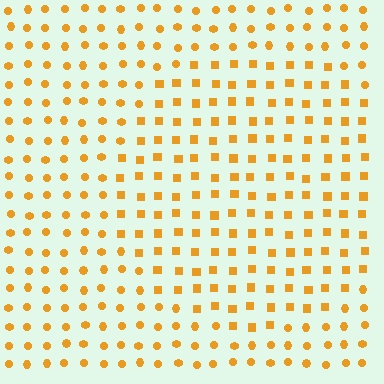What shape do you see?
I see a circle.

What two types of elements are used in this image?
The image uses squares inside the circle region and circles outside it.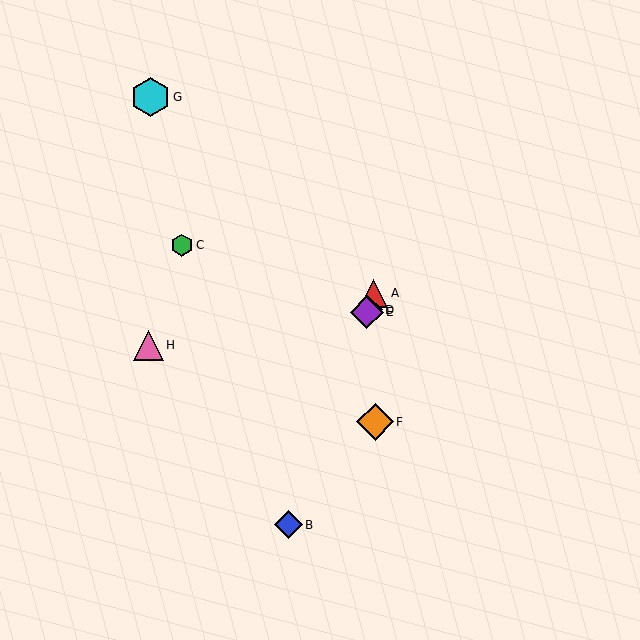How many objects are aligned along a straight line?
4 objects (A, B, D, E) are aligned along a straight line.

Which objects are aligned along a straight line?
Objects A, B, D, E are aligned along a straight line.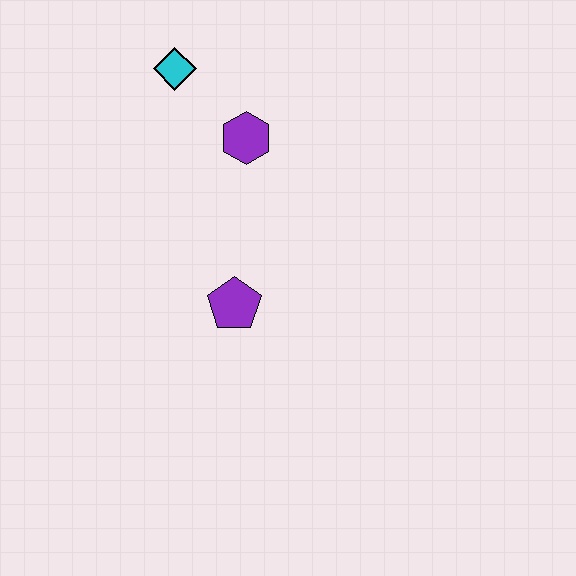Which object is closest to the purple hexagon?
The cyan diamond is closest to the purple hexagon.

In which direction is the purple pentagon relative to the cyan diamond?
The purple pentagon is below the cyan diamond.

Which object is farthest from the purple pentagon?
The cyan diamond is farthest from the purple pentagon.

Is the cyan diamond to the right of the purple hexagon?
No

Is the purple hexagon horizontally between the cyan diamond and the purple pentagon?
No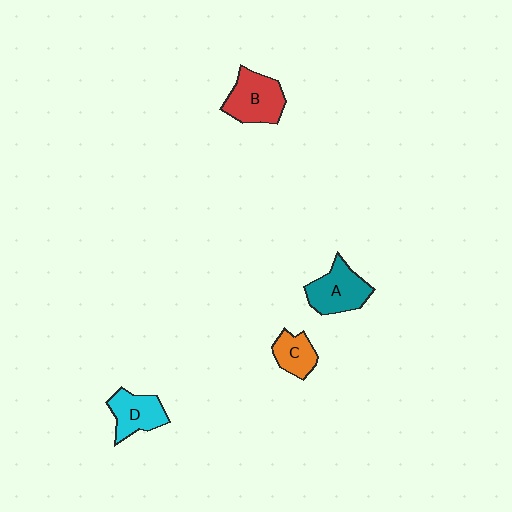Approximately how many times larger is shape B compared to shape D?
Approximately 1.2 times.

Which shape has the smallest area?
Shape C (orange).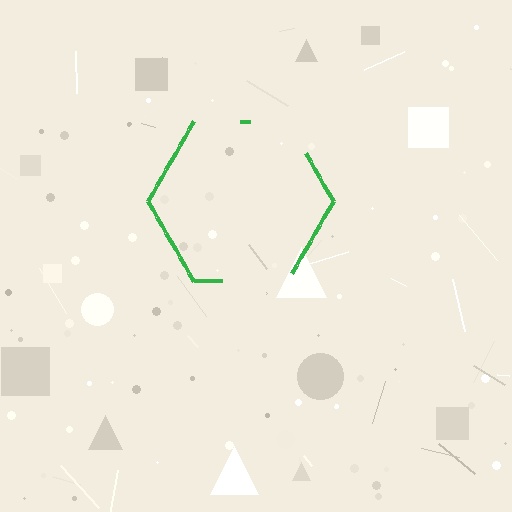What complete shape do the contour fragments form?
The contour fragments form a hexagon.